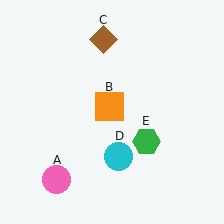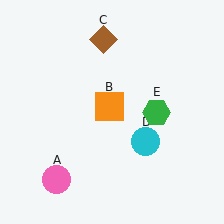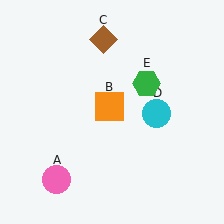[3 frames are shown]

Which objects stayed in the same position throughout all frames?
Pink circle (object A) and orange square (object B) and brown diamond (object C) remained stationary.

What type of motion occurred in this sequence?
The cyan circle (object D), green hexagon (object E) rotated counterclockwise around the center of the scene.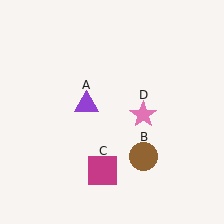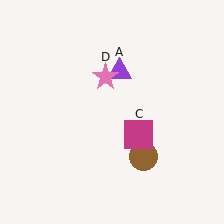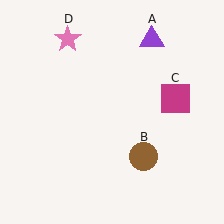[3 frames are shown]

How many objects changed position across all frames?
3 objects changed position: purple triangle (object A), magenta square (object C), pink star (object D).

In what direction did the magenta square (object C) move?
The magenta square (object C) moved up and to the right.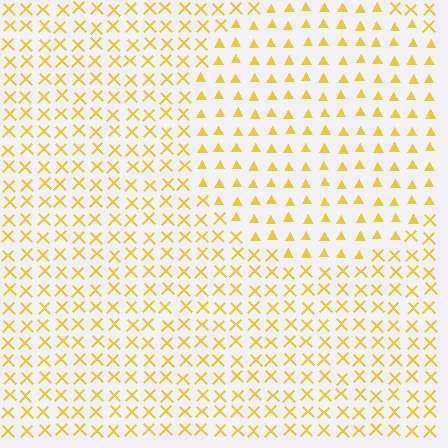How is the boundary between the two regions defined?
The boundary is defined by a change in element shape: triangles inside vs. X marks outside. All elements share the same color and spacing.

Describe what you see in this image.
The image is filled with small yellow elements arranged in a uniform grid. A circle-shaped region contains triangles, while the surrounding area contains X marks. The boundary is defined purely by the change in element shape.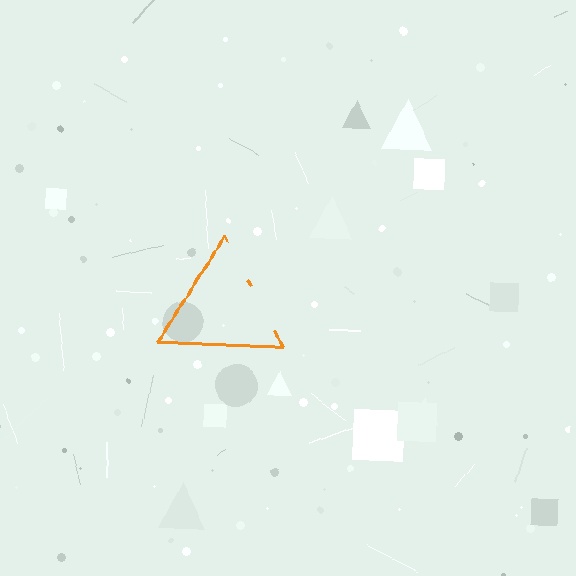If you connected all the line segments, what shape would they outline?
They would outline a triangle.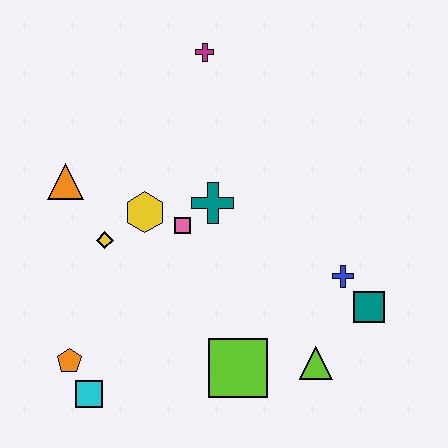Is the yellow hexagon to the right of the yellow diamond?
Yes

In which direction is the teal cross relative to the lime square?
The teal cross is above the lime square.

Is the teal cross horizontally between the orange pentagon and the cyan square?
No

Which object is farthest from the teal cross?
The cyan square is farthest from the teal cross.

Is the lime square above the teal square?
No